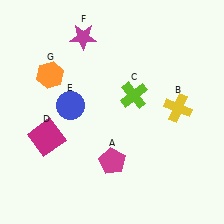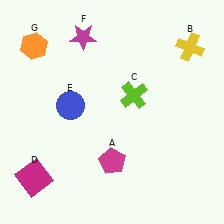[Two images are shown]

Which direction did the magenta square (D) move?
The magenta square (D) moved down.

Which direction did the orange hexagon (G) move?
The orange hexagon (G) moved up.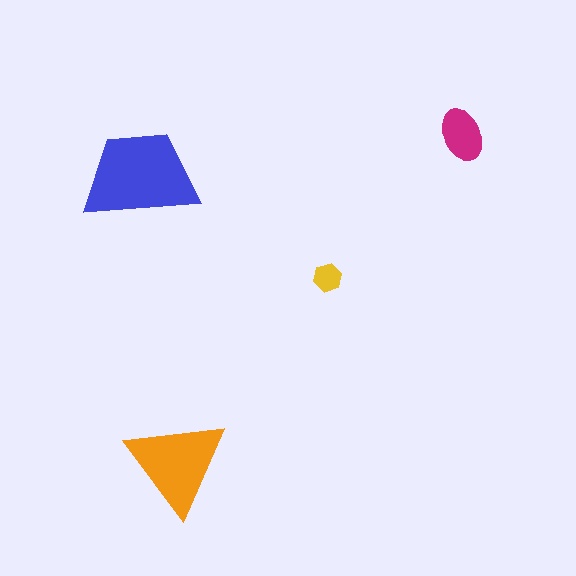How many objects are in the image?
There are 4 objects in the image.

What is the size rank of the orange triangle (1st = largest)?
2nd.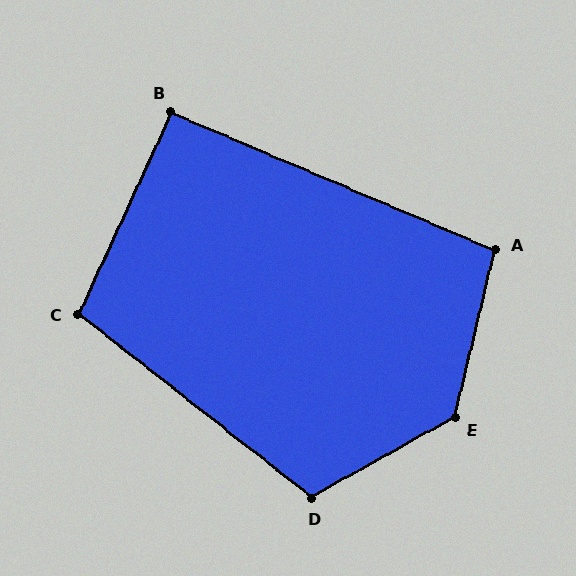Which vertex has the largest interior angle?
E, at approximately 133 degrees.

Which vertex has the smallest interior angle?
B, at approximately 92 degrees.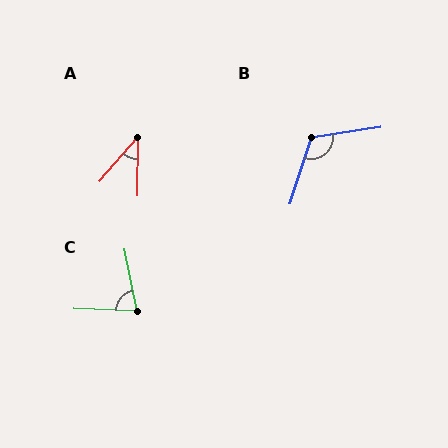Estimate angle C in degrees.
Approximately 76 degrees.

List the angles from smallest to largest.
A (41°), C (76°), B (117°).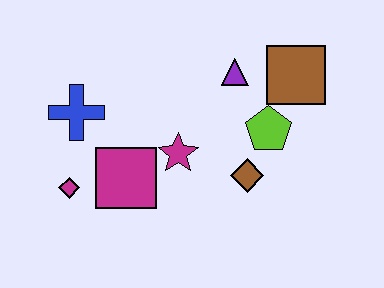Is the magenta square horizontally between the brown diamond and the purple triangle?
No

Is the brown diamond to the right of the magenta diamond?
Yes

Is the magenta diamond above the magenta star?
No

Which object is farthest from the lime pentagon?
The magenta diamond is farthest from the lime pentagon.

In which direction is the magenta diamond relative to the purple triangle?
The magenta diamond is to the left of the purple triangle.